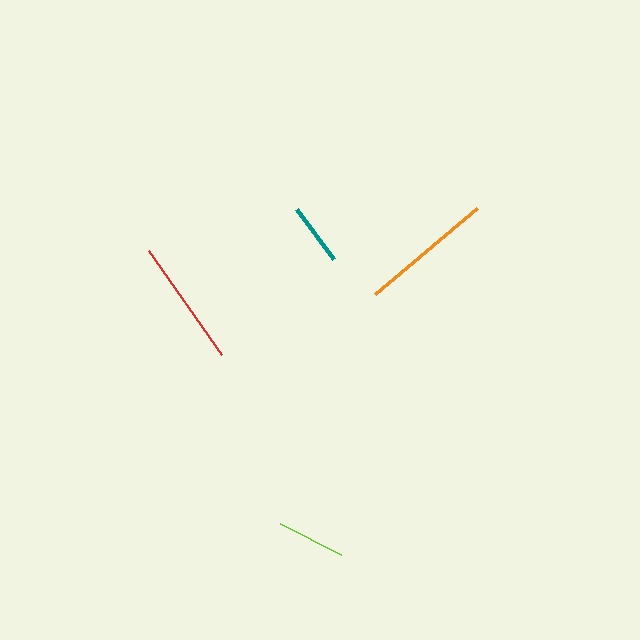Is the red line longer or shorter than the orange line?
The orange line is longer than the red line.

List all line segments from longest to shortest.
From longest to shortest: orange, red, lime, teal.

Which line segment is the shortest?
The teal line is the shortest at approximately 63 pixels.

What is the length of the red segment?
The red segment is approximately 127 pixels long.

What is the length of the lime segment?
The lime segment is approximately 68 pixels long.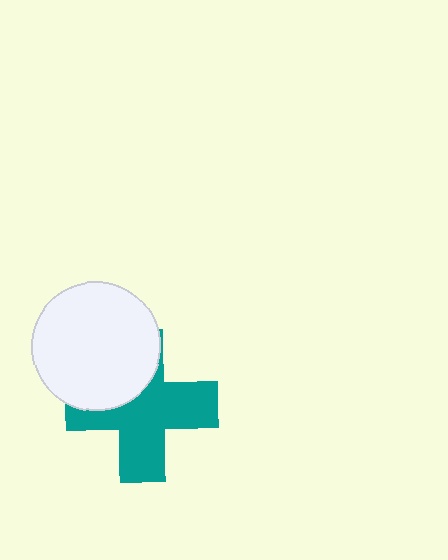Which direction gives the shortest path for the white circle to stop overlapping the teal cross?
Moving up gives the shortest separation.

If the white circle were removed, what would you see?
You would see the complete teal cross.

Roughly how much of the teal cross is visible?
Most of it is visible (roughly 66%).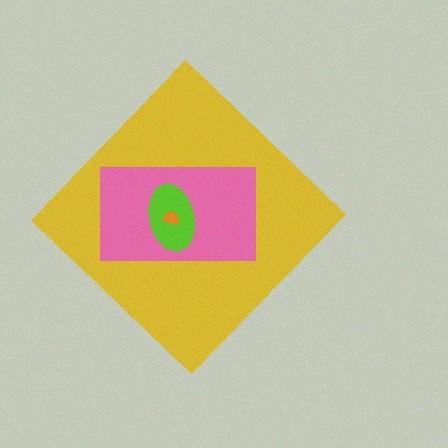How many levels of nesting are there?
4.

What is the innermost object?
The orange trapezoid.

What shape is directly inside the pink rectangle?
The lime ellipse.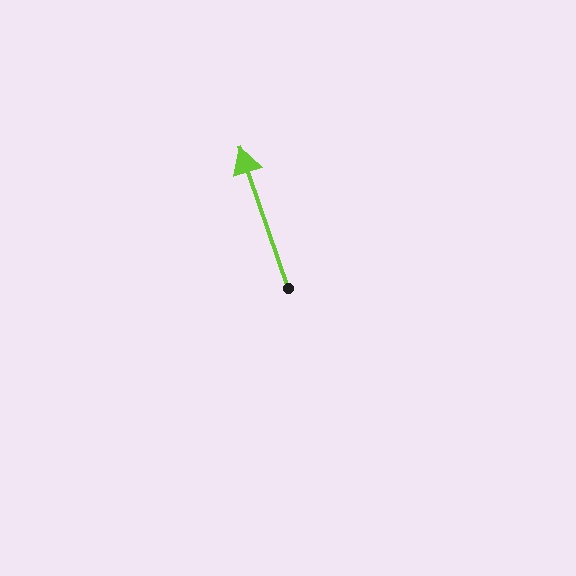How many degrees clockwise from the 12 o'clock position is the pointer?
Approximately 341 degrees.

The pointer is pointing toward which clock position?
Roughly 11 o'clock.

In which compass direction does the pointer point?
North.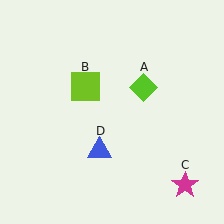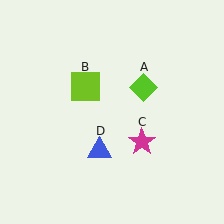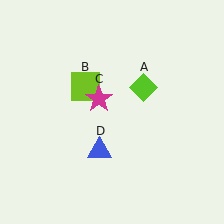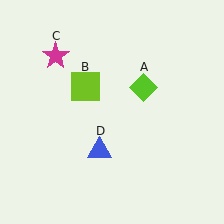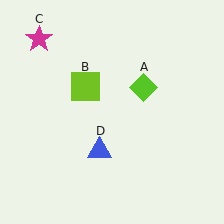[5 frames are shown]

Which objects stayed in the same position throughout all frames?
Lime diamond (object A) and lime square (object B) and blue triangle (object D) remained stationary.